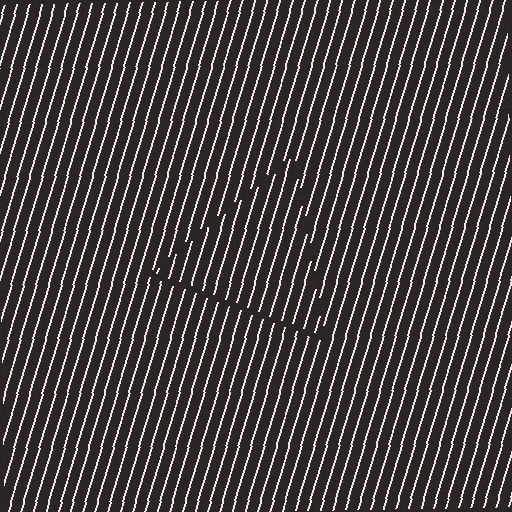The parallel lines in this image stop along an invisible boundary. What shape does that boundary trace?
An illusory triangle. The interior of the shape contains the same grating, shifted by half a period — the contour is defined by the phase discontinuity where line-ends from the inner and outer gratings abut.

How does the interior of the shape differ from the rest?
The interior of the shape contains the same grating, shifted by half a period — the contour is defined by the phase discontinuity where line-ends from the inner and outer gratings abut.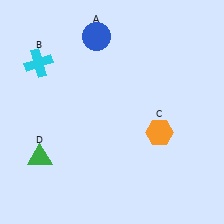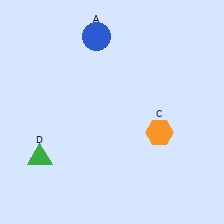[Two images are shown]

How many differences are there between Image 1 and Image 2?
There is 1 difference between the two images.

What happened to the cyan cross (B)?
The cyan cross (B) was removed in Image 2. It was in the top-left area of Image 1.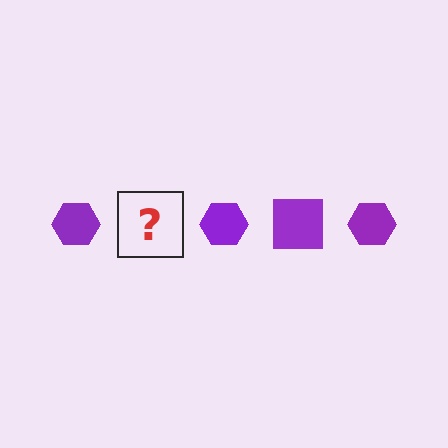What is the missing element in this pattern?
The missing element is a purple square.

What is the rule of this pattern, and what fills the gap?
The rule is that the pattern cycles through hexagon, square shapes in purple. The gap should be filled with a purple square.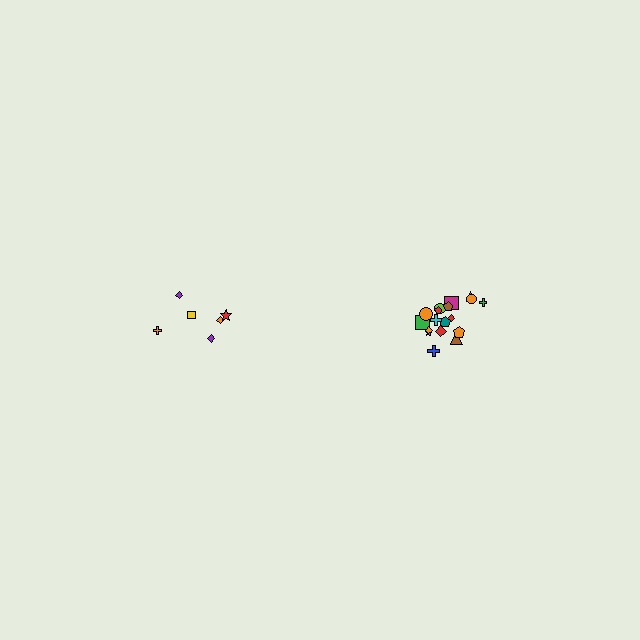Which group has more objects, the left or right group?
The right group.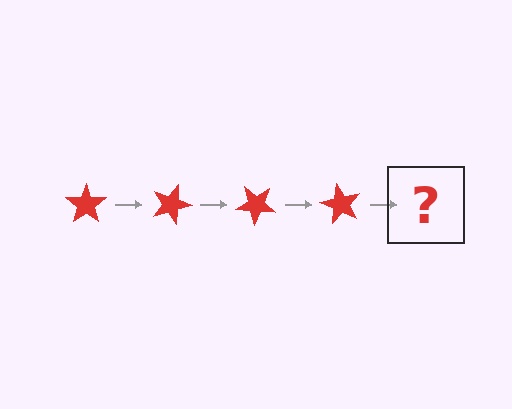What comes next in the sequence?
The next element should be a red star rotated 80 degrees.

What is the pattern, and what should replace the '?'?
The pattern is that the star rotates 20 degrees each step. The '?' should be a red star rotated 80 degrees.